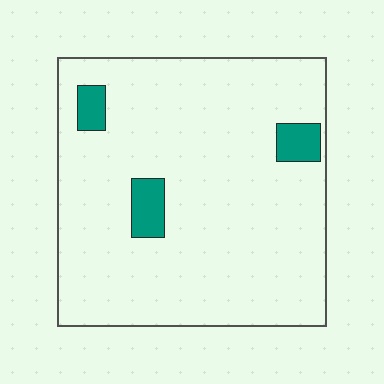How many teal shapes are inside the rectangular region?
3.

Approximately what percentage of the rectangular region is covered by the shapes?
Approximately 5%.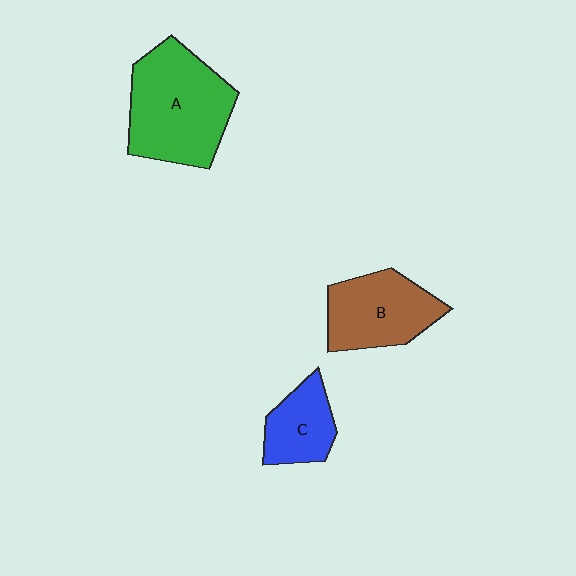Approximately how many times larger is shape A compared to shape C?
Approximately 2.1 times.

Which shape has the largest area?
Shape A (green).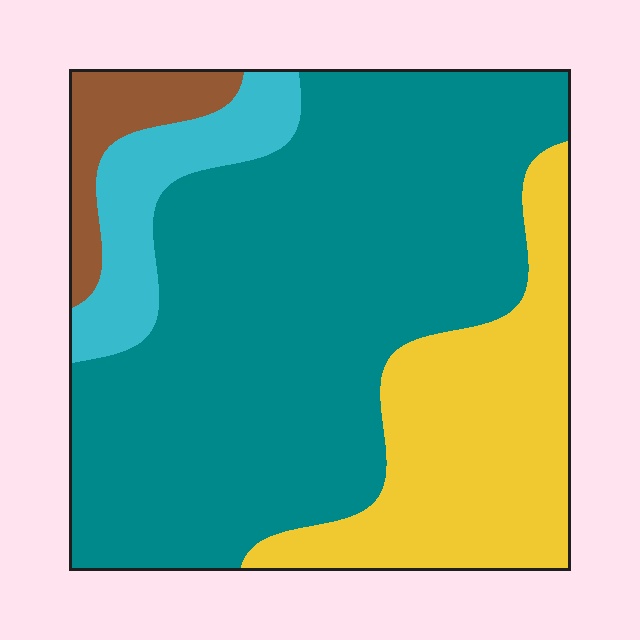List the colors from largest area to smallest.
From largest to smallest: teal, yellow, cyan, brown.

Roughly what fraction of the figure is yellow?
Yellow takes up about one quarter (1/4) of the figure.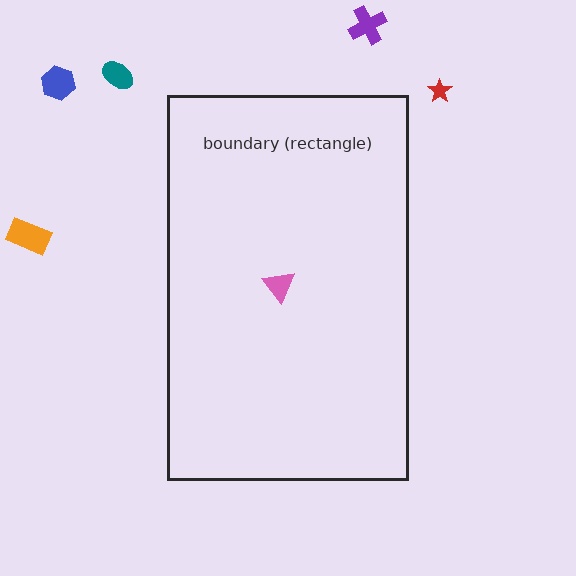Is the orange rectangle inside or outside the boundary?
Outside.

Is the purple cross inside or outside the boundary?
Outside.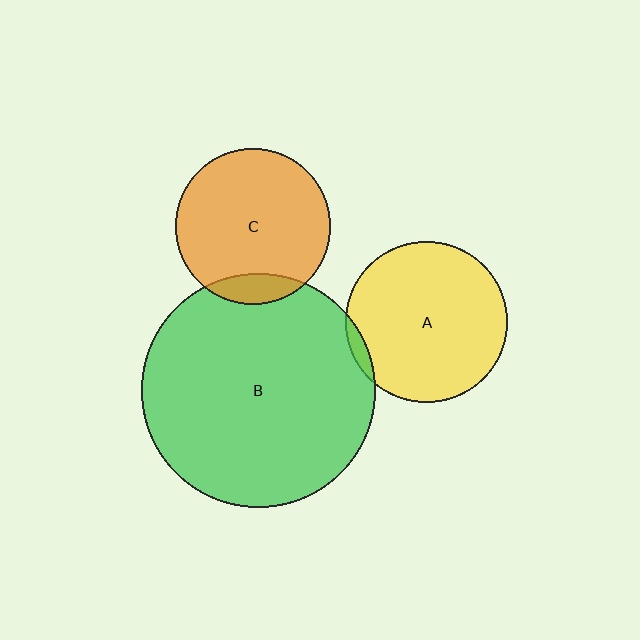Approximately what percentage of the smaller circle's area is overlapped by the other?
Approximately 10%.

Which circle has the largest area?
Circle B (green).